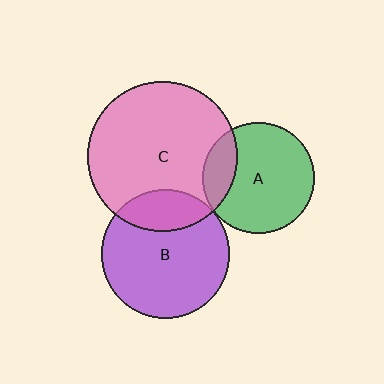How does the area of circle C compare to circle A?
Approximately 1.8 times.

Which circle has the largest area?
Circle C (pink).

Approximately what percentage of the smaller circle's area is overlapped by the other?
Approximately 20%.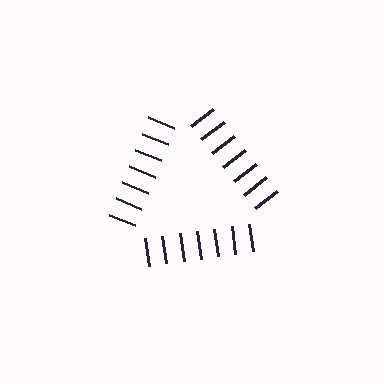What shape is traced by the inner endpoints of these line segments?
An illusory triangle — the line segments terminate on its edges but no continuous stroke is drawn.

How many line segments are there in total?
21 — 7 along each of the 3 edges.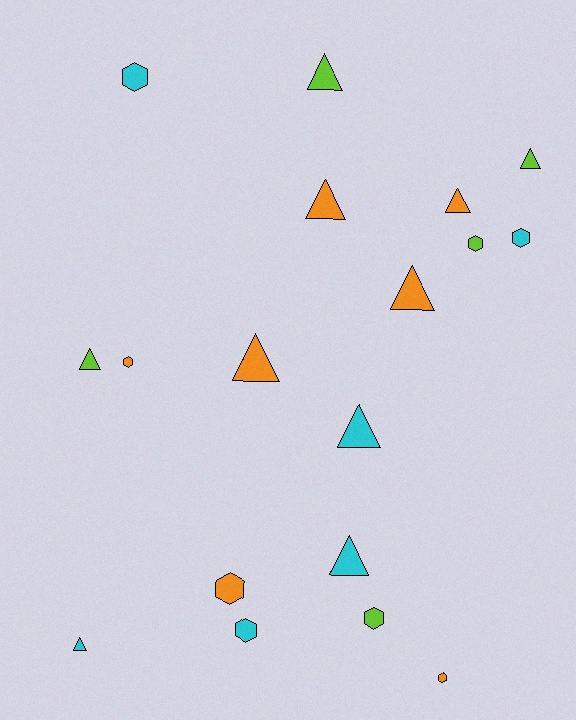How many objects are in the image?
There are 18 objects.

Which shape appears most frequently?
Triangle, with 10 objects.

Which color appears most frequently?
Orange, with 7 objects.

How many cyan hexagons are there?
There are 3 cyan hexagons.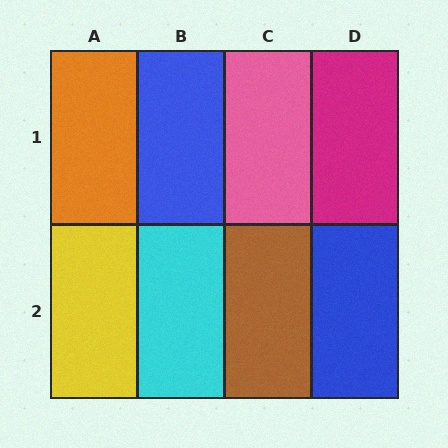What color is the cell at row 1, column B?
Blue.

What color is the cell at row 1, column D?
Magenta.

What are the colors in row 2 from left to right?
Yellow, cyan, brown, blue.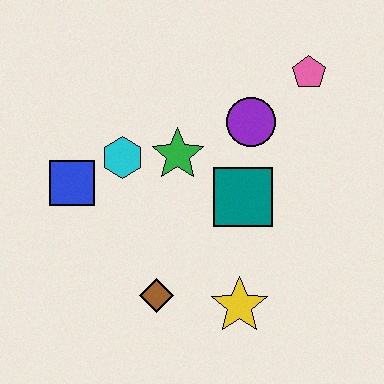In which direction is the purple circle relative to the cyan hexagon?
The purple circle is to the right of the cyan hexagon.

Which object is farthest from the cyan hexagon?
The pink pentagon is farthest from the cyan hexagon.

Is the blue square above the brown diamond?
Yes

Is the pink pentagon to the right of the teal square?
Yes